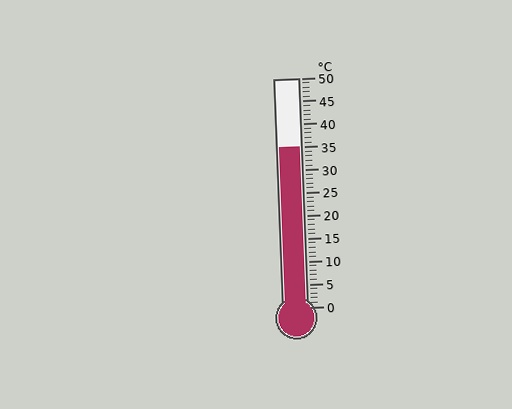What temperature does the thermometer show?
The thermometer shows approximately 35°C.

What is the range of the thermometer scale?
The thermometer scale ranges from 0°C to 50°C.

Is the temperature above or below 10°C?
The temperature is above 10°C.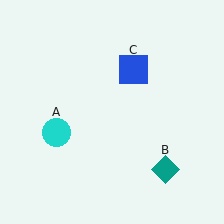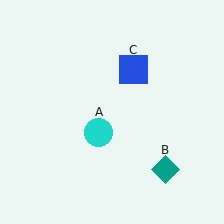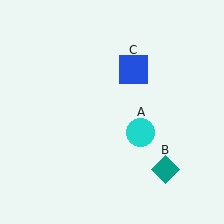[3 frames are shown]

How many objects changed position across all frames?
1 object changed position: cyan circle (object A).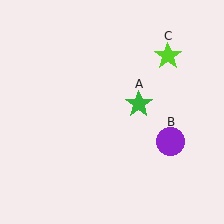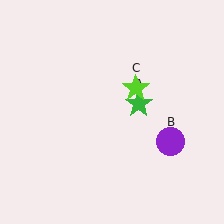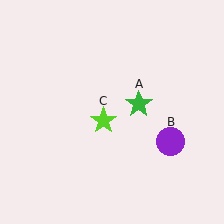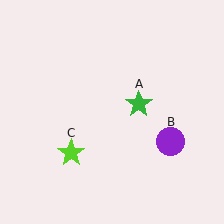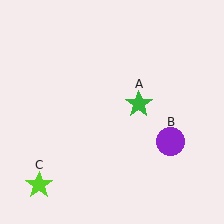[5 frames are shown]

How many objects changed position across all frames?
1 object changed position: lime star (object C).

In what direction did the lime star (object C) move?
The lime star (object C) moved down and to the left.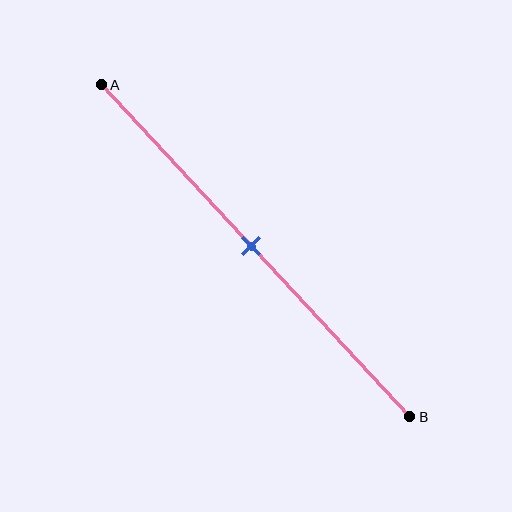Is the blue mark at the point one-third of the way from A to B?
No, the mark is at about 50% from A, not at the 33% one-third point.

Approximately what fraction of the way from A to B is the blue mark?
The blue mark is approximately 50% of the way from A to B.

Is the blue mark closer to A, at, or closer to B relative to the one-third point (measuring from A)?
The blue mark is closer to point B than the one-third point of segment AB.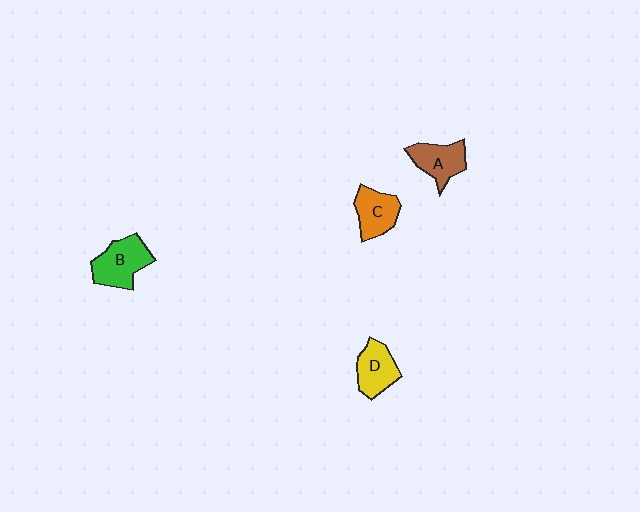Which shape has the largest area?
Shape B (green).